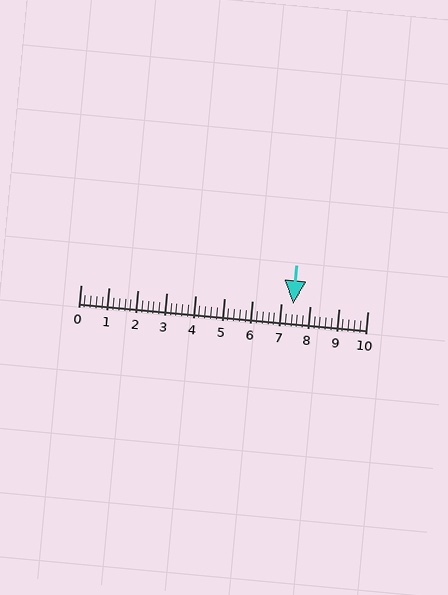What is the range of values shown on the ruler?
The ruler shows values from 0 to 10.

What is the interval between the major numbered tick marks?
The major tick marks are spaced 1 units apart.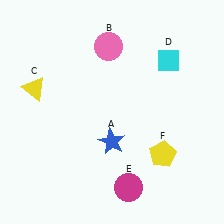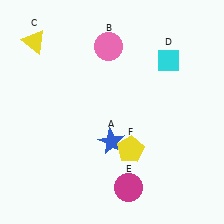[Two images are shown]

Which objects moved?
The objects that moved are: the yellow triangle (C), the yellow pentagon (F).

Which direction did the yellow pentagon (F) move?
The yellow pentagon (F) moved left.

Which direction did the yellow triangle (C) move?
The yellow triangle (C) moved up.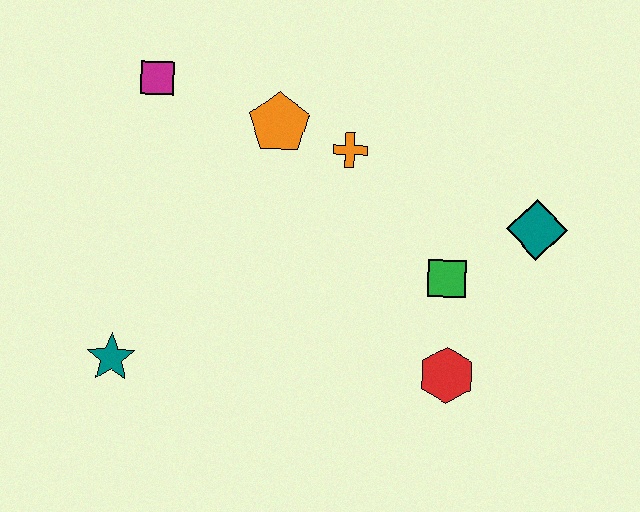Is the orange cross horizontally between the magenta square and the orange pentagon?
No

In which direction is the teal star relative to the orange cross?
The teal star is to the left of the orange cross.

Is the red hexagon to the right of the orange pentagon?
Yes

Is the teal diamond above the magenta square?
No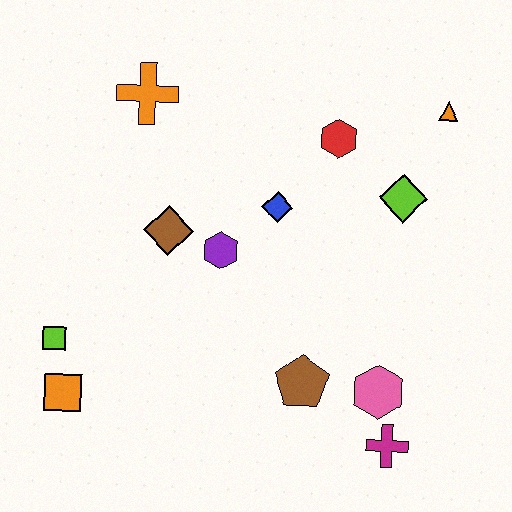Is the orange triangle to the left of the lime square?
No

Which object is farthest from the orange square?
The orange triangle is farthest from the orange square.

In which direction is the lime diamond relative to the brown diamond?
The lime diamond is to the right of the brown diamond.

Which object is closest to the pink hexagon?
The magenta cross is closest to the pink hexagon.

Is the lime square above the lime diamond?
No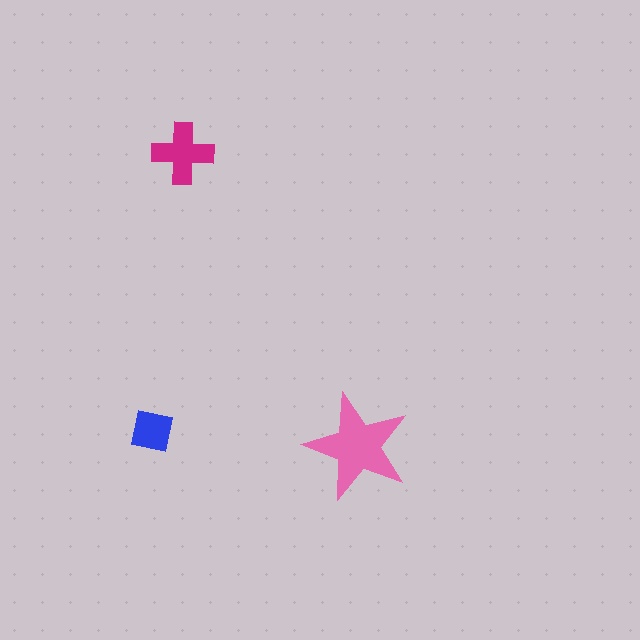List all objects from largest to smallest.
The pink star, the magenta cross, the blue square.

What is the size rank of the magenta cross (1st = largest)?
2nd.